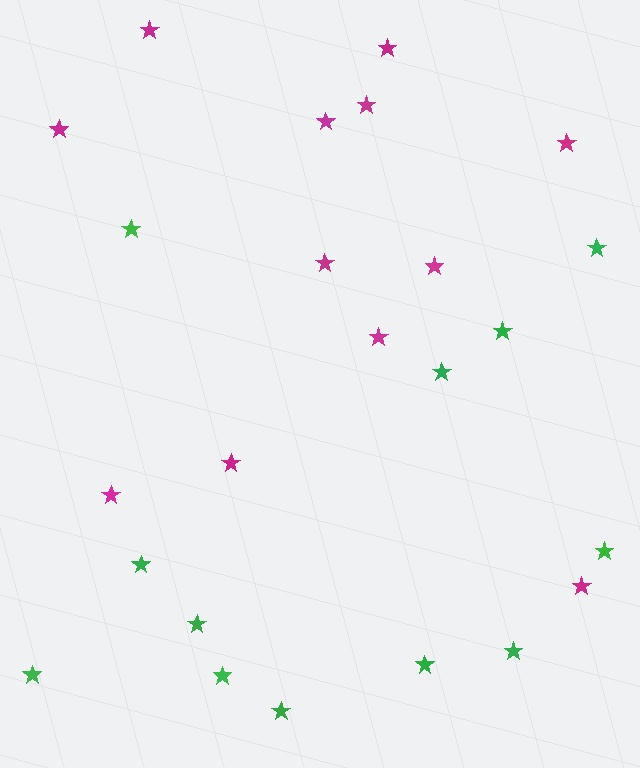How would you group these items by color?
There are 2 groups: one group of magenta stars (12) and one group of green stars (12).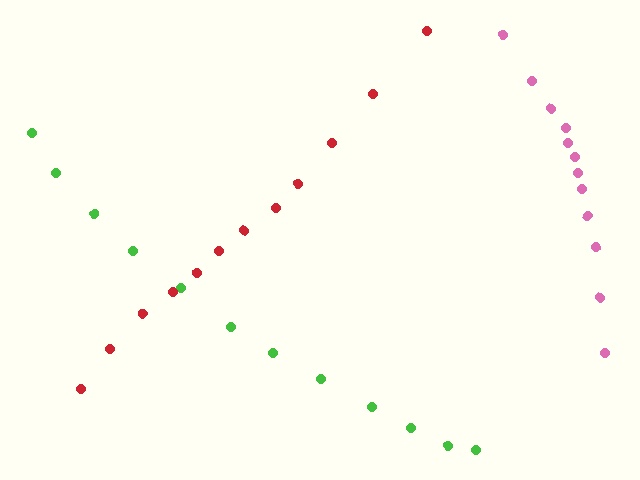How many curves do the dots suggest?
There are 3 distinct paths.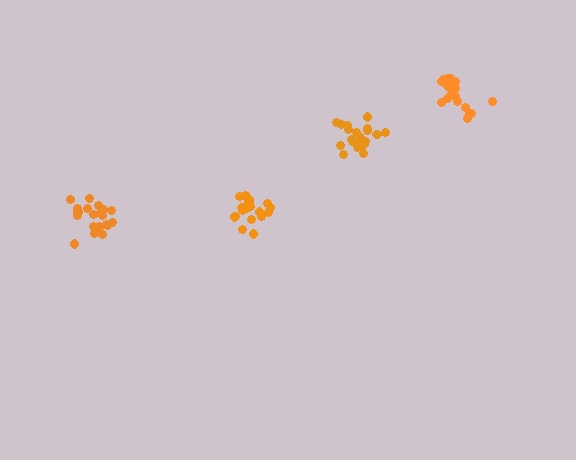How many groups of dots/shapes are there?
There are 4 groups.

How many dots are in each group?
Group 1: 21 dots, Group 2: 19 dots, Group 3: 17 dots, Group 4: 20 dots (77 total).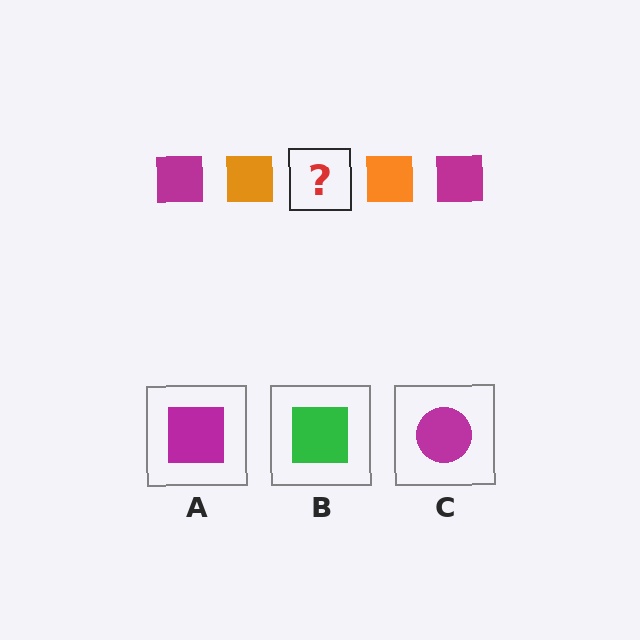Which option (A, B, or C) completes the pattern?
A.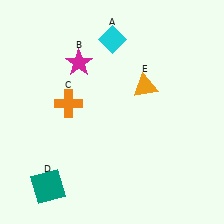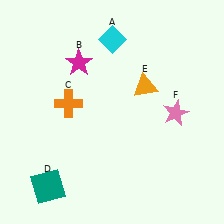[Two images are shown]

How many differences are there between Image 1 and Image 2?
There is 1 difference between the two images.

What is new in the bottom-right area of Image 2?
A pink star (F) was added in the bottom-right area of Image 2.